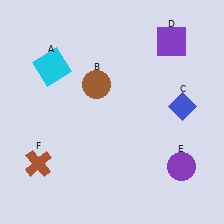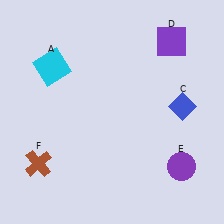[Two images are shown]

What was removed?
The brown circle (B) was removed in Image 2.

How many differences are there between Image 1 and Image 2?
There is 1 difference between the two images.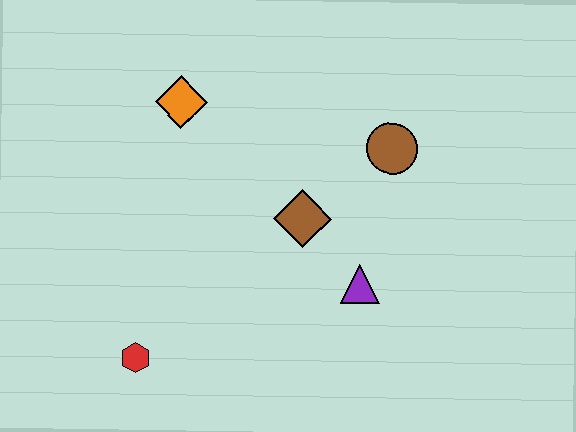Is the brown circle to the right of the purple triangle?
Yes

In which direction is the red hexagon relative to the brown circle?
The red hexagon is to the left of the brown circle.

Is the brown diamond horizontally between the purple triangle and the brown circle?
No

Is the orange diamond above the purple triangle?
Yes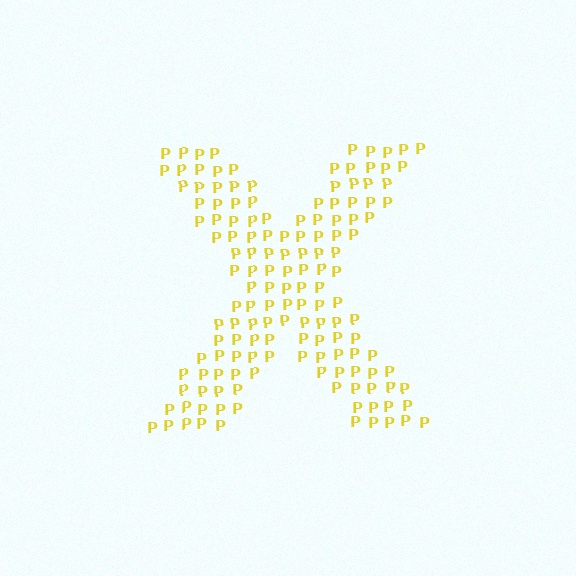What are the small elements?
The small elements are letter P's.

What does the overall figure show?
The overall figure shows the letter X.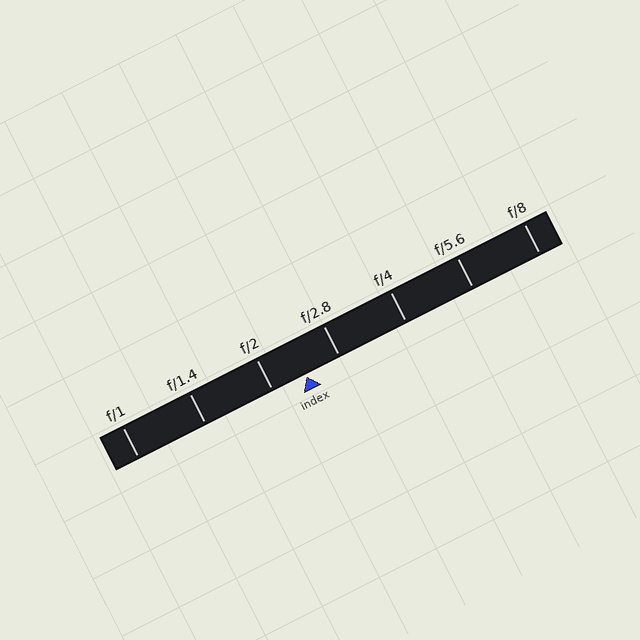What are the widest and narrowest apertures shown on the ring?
The widest aperture shown is f/1 and the narrowest is f/8.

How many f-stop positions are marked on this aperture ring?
There are 7 f-stop positions marked.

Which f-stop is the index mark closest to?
The index mark is closest to f/2.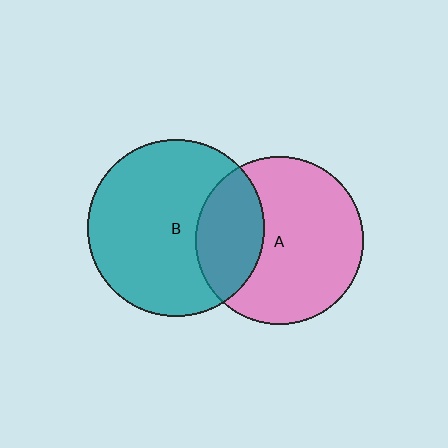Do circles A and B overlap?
Yes.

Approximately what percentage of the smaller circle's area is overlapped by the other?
Approximately 30%.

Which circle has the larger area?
Circle B (teal).